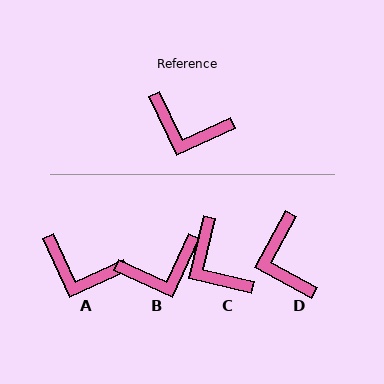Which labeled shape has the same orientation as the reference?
A.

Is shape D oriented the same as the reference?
No, it is off by about 54 degrees.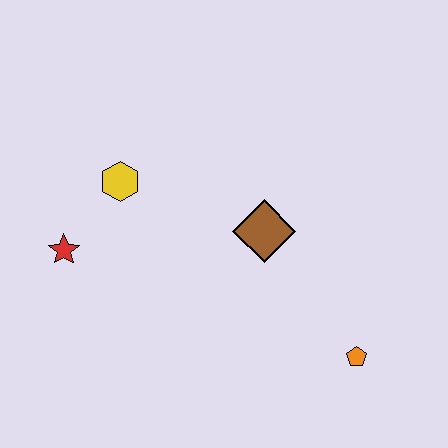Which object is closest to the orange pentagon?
The brown diamond is closest to the orange pentagon.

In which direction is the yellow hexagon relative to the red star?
The yellow hexagon is above the red star.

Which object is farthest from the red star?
The orange pentagon is farthest from the red star.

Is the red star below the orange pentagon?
No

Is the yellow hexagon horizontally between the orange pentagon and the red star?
Yes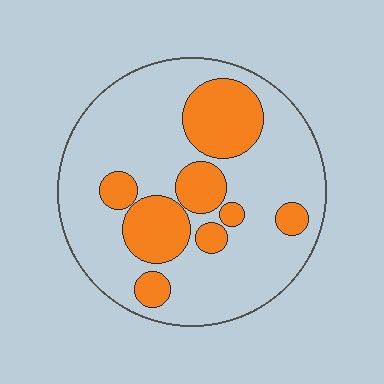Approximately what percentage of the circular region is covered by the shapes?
Approximately 25%.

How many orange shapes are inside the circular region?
8.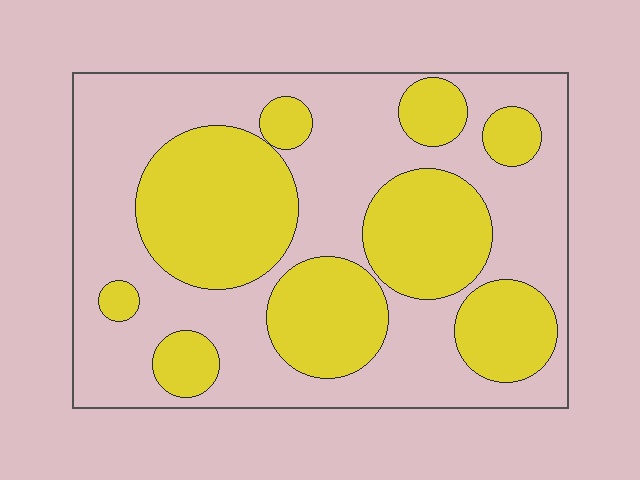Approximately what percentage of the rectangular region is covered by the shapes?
Approximately 40%.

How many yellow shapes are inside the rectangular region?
9.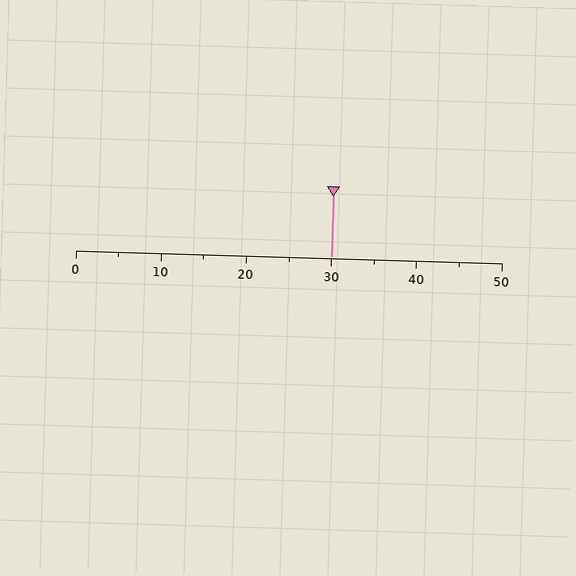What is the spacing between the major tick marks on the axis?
The major ticks are spaced 10 apart.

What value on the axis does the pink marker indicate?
The marker indicates approximately 30.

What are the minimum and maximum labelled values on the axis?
The axis runs from 0 to 50.